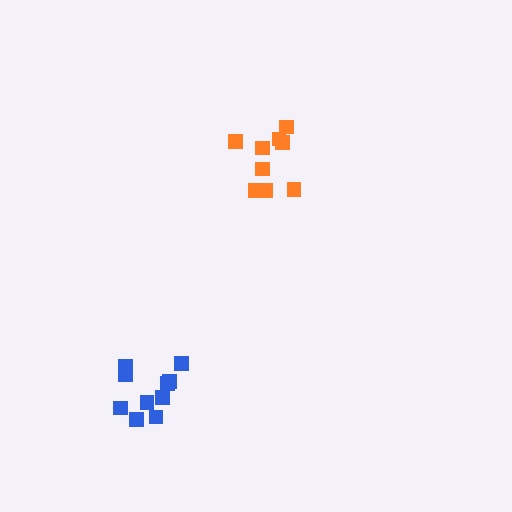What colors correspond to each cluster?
The clusters are colored: blue, orange.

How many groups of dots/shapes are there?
There are 2 groups.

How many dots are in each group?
Group 1: 10 dots, Group 2: 9 dots (19 total).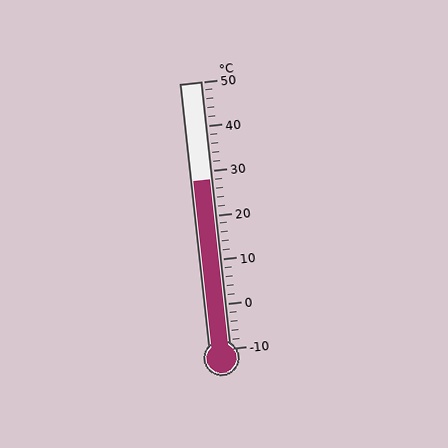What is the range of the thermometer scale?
The thermometer scale ranges from -10°C to 50°C.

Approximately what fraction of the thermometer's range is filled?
The thermometer is filled to approximately 65% of its range.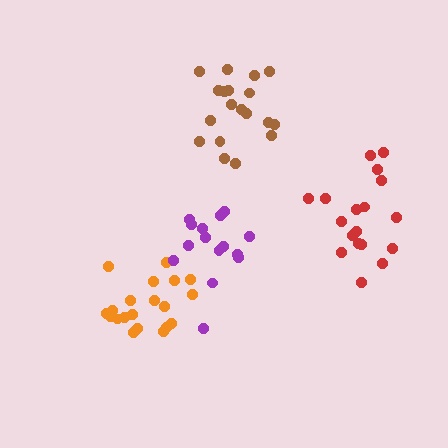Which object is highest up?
The brown cluster is topmost.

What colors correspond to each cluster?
The clusters are colored: brown, orange, red, purple.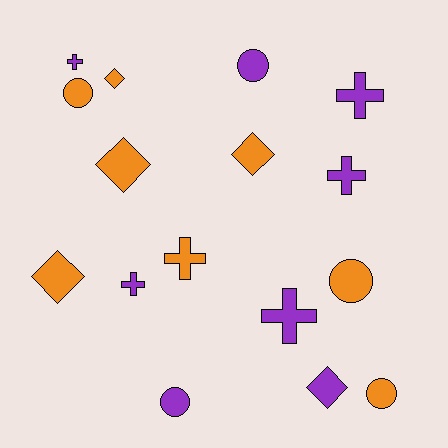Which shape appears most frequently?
Cross, with 6 objects.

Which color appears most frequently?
Purple, with 8 objects.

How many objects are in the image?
There are 16 objects.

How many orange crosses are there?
There is 1 orange cross.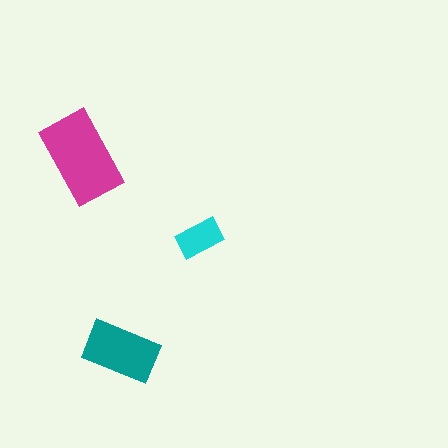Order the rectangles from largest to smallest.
the magenta one, the teal one, the cyan one.